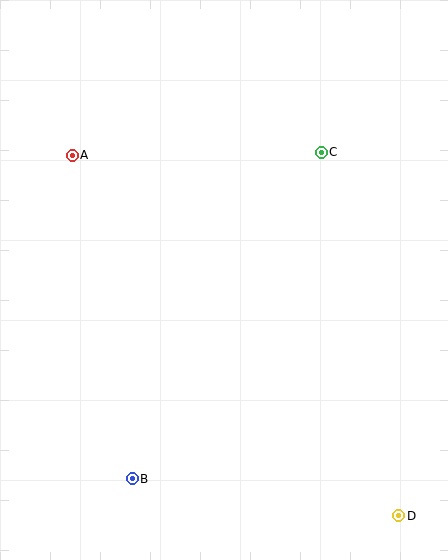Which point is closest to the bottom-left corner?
Point B is closest to the bottom-left corner.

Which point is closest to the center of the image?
Point C at (321, 152) is closest to the center.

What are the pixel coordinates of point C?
Point C is at (321, 152).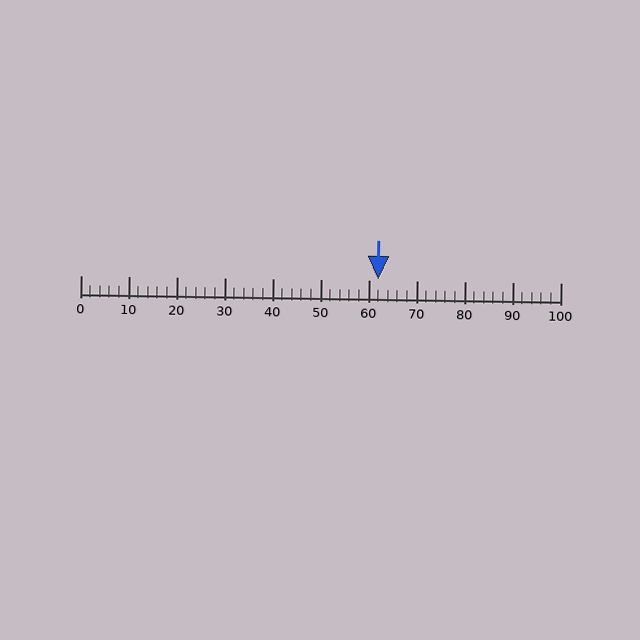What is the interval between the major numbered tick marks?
The major tick marks are spaced 10 units apart.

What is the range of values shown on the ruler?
The ruler shows values from 0 to 100.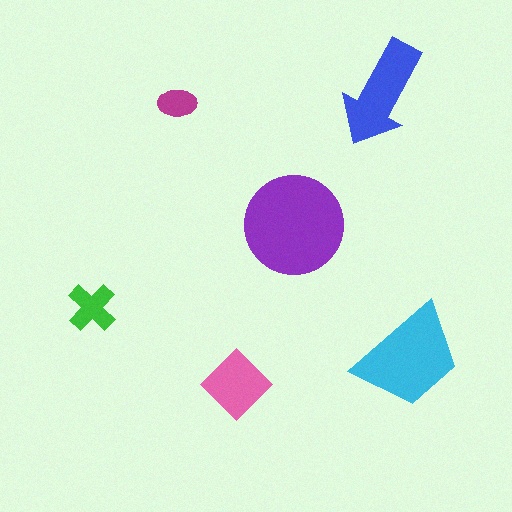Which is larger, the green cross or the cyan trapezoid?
The cyan trapezoid.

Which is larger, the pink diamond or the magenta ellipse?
The pink diamond.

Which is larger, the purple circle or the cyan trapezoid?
The purple circle.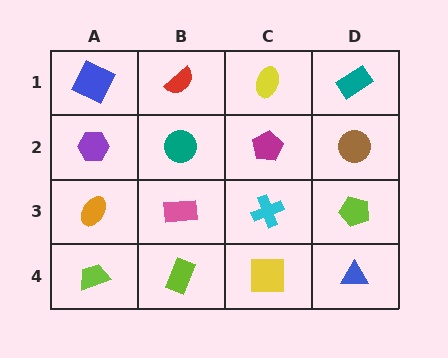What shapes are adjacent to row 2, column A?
A blue square (row 1, column A), an orange ellipse (row 3, column A), a teal circle (row 2, column B).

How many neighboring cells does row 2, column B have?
4.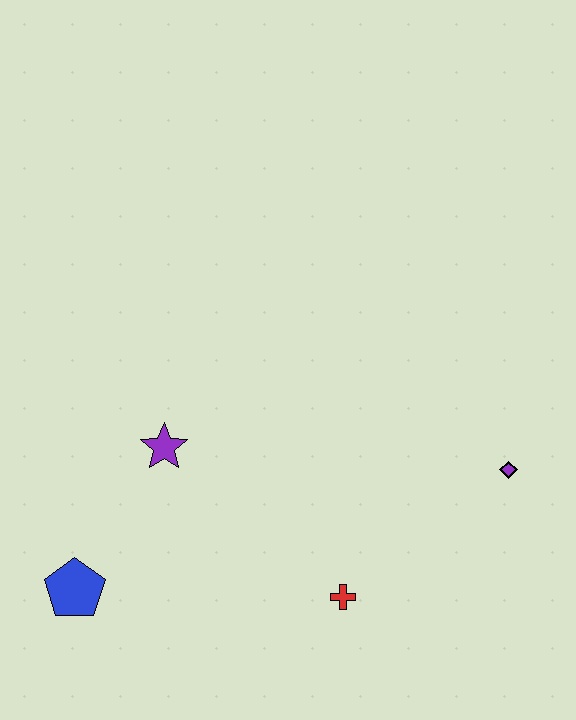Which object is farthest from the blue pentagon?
The purple diamond is farthest from the blue pentagon.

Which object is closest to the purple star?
The blue pentagon is closest to the purple star.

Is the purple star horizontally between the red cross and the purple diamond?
No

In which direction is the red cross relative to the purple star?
The red cross is to the right of the purple star.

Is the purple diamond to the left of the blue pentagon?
No